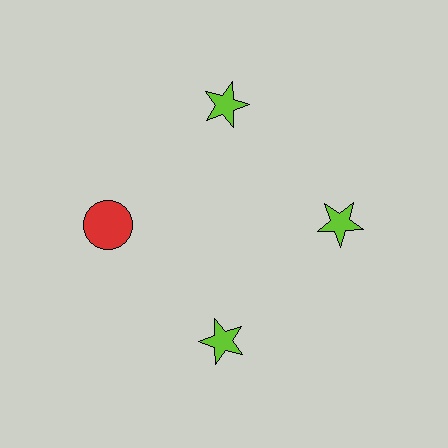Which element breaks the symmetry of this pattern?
The red circle at roughly the 9 o'clock position breaks the symmetry. All other shapes are lime stars.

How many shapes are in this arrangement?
There are 4 shapes arranged in a ring pattern.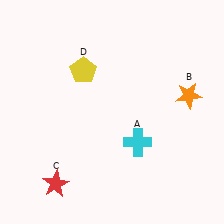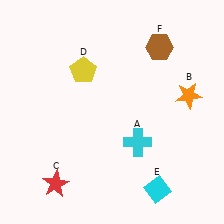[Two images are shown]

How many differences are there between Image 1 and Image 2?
There are 2 differences between the two images.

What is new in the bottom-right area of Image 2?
A cyan diamond (E) was added in the bottom-right area of Image 2.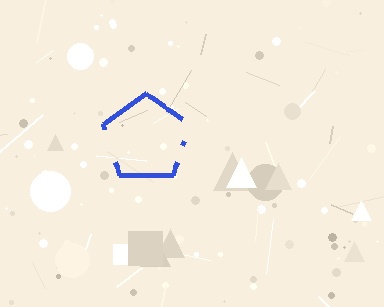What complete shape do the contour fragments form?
The contour fragments form a pentagon.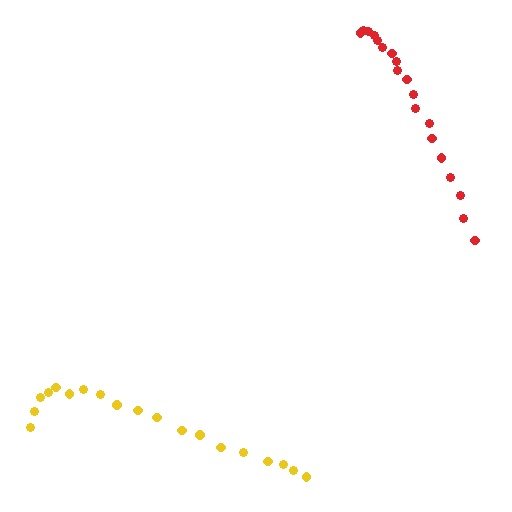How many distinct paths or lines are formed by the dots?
There are 2 distinct paths.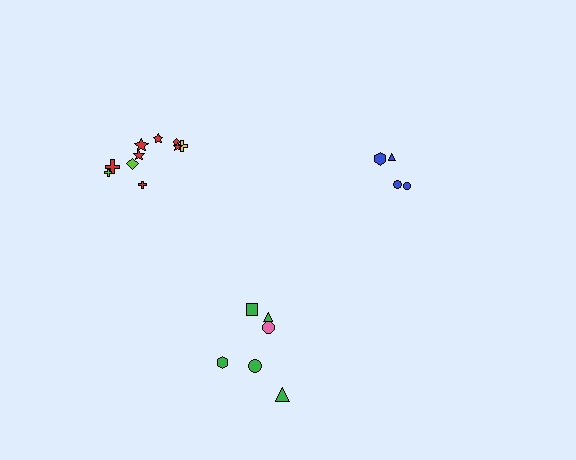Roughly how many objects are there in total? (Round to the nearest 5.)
Roughly 20 objects in total.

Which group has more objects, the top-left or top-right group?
The top-left group.